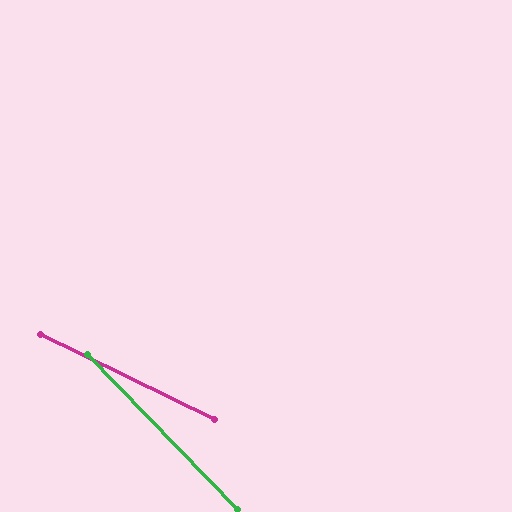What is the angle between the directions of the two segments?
Approximately 20 degrees.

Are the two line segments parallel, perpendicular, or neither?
Neither parallel nor perpendicular — they differ by about 20°.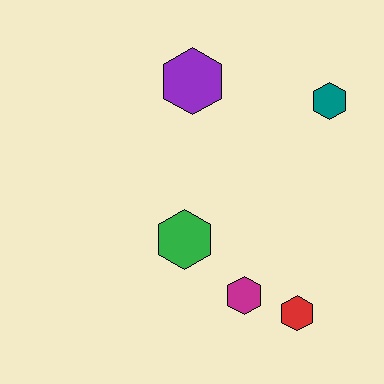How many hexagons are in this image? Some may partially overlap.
There are 5 hexagons.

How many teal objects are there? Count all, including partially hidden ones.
There is 1 teal object.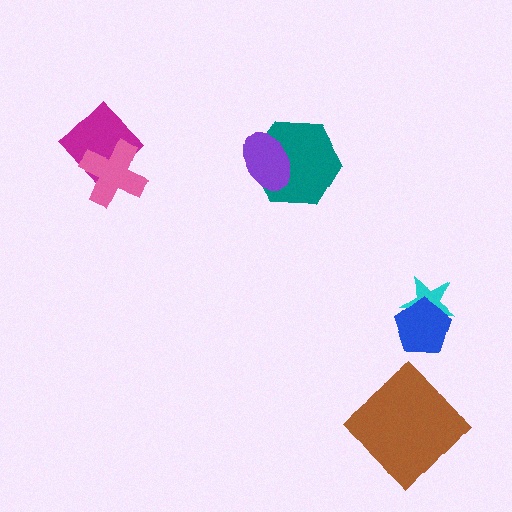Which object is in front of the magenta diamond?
The pink cross is in front of the magenta diamond.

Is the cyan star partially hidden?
Yes, it is partially covered by another shape.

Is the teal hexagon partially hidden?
Yes, it is partially covered by another shape.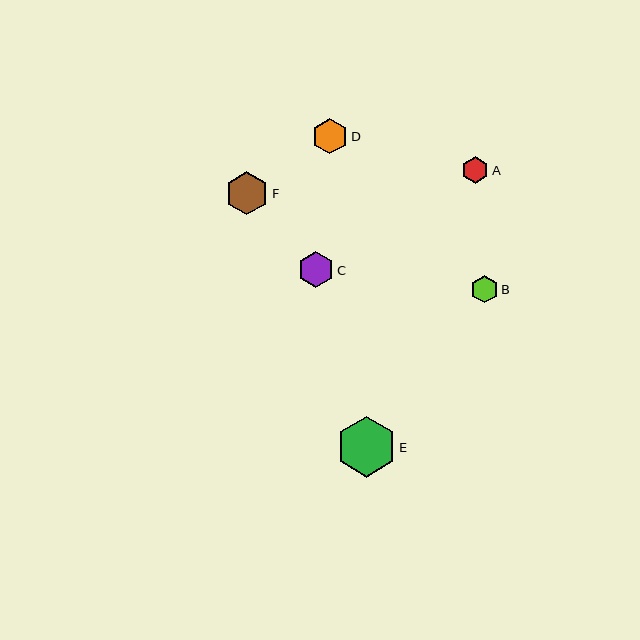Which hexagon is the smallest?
Hexagon A is the smallest with a size of approximately 27 pixels.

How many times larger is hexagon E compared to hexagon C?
Hexagon E is approximately 1.7 times the size of hexagon C.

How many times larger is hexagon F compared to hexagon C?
Hexagon F is approximately 1.2 times the size of hexagon C.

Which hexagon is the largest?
Hexagon E is the largest with a size of approximately 60 pixels.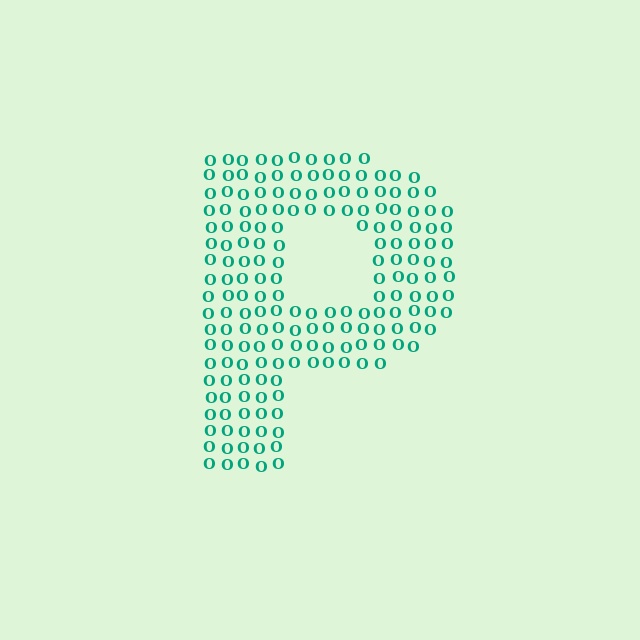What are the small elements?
The small elements are letter O's.